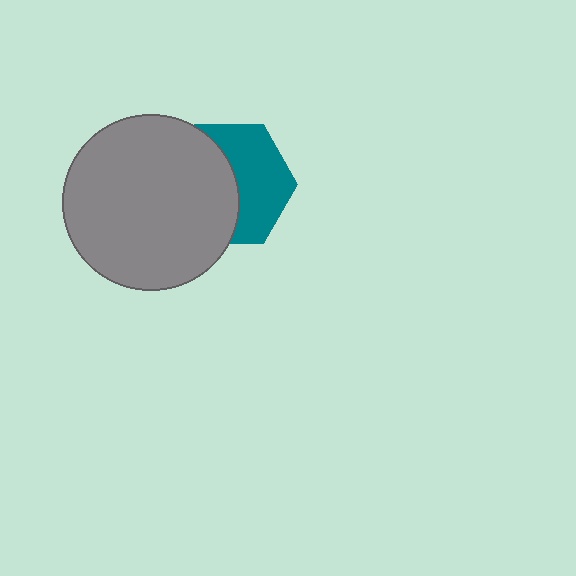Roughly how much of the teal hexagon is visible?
About half of it is visible (roughly 49%).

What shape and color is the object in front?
The object in front is a gray circle.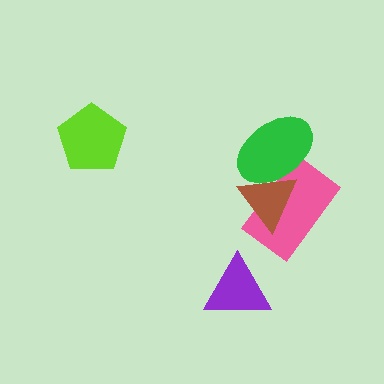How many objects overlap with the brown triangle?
2 objects overlap with the brown triangle.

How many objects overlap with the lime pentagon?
0 objects overlap with the lime pentagon.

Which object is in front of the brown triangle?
The green ellipse is in front of the brown triangle.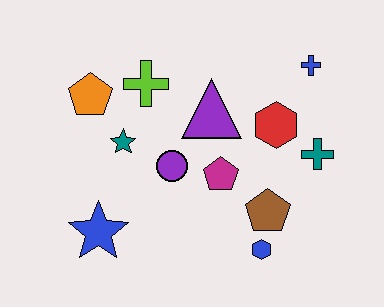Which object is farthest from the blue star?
The blue cross is farthest from the blue star.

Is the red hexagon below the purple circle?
No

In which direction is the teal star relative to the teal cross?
The teal star is to the left of the teal cross.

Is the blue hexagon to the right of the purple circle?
Yes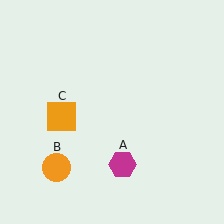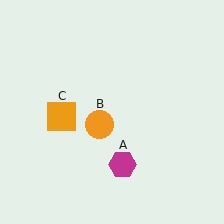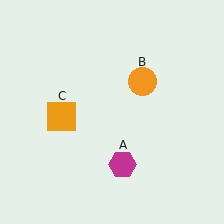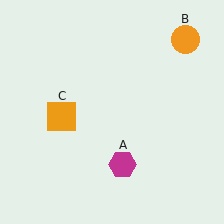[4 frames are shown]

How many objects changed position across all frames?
1 object changed position: orange circle (object B).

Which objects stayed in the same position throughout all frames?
Magenta hexagon (object A) and orange square (object C) remained stationary.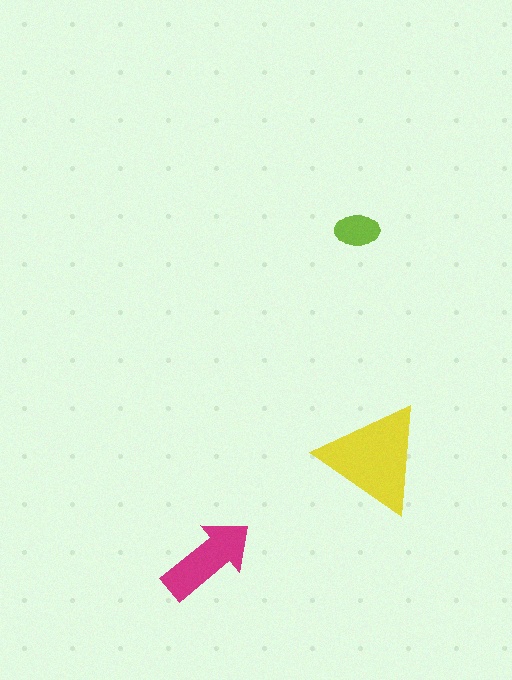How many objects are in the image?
There are 3 objects in the image.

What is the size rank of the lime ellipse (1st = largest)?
3rd.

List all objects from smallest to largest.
The lime ellipse, the magenta arrow, the yellow triangle.